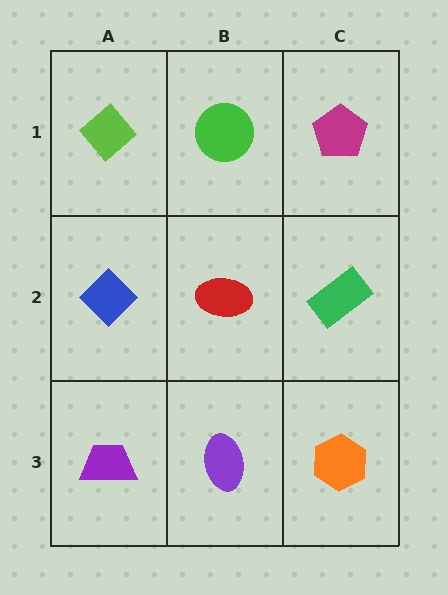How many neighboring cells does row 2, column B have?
4.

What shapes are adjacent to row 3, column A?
A blue diamond (row 2, column A), a purple ellipse (row 3, column B).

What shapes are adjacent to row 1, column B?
A red ellipse (row 2, column B), a lime diamond (row 1, column A), a magenta pentagon (row 1, column C).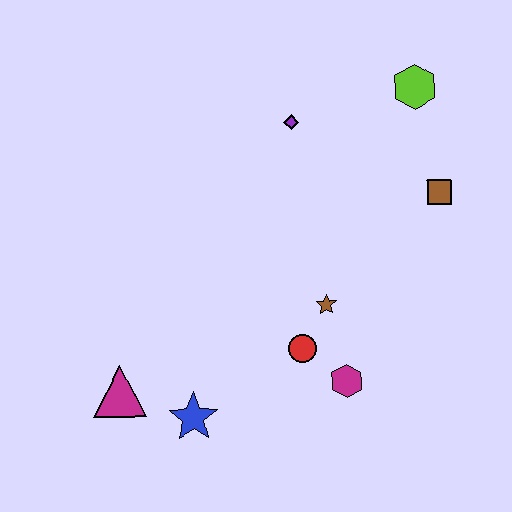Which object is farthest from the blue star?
The lime hexagon is farthest from the blue star.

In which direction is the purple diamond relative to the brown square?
The purple diamond is to the left of the brown square.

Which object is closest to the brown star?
The red circle is closest to the brown star.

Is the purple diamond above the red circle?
Yes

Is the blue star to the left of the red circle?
Yes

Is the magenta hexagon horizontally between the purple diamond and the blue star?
No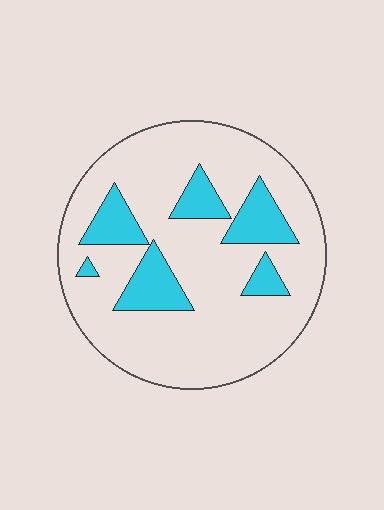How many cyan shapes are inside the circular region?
6.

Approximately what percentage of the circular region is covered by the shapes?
Approximately 20%.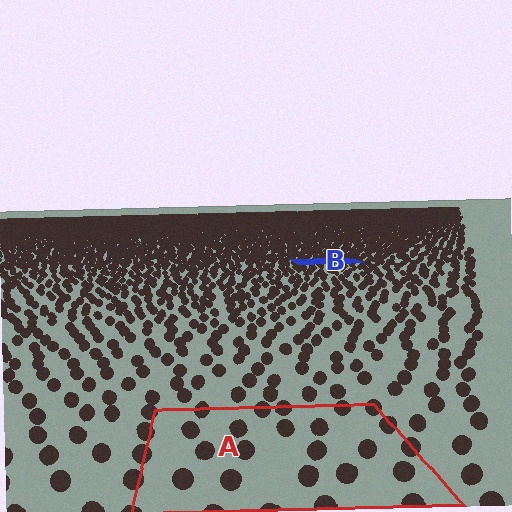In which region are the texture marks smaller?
The texture marks are smaller in region B, because it is farther away.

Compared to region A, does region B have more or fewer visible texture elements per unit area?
Region B has more texture elements per unit area — they are packed more densely because it is farther away.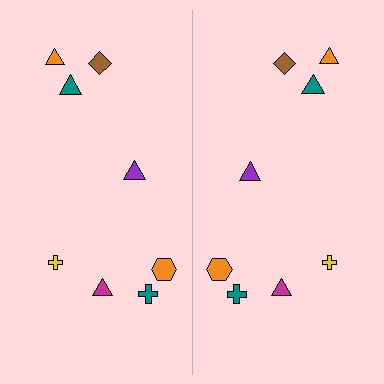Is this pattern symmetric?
Yes, this pattern has bilateral (reflection) symmetry.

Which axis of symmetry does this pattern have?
The pattern has a vertical axis of symmetry running through the center of the image.